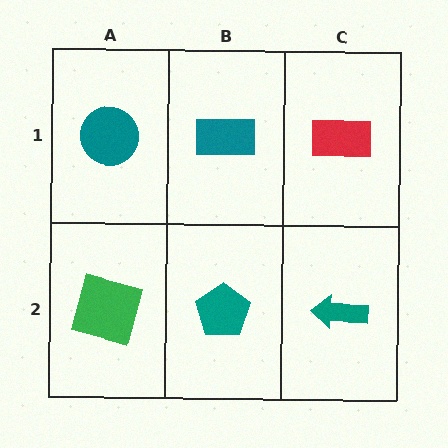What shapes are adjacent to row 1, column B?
A teal pentagon (row 2, column B), a teal circle (row 1, column A), a red rectangle (row 1, column C).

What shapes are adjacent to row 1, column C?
A teal arrow (row 2, column C), a teal rectangle (row 1, column B).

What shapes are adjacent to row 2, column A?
A teal circle (row 1, column A), a teal pentagon (row 2, column B).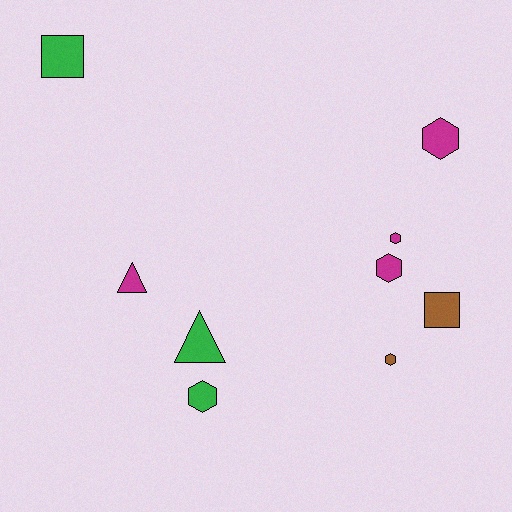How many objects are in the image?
There are 9 objects.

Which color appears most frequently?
Magenta, with 4 objects.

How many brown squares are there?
There is 1 brown square.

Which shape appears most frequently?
Hexagon, with 5 objects.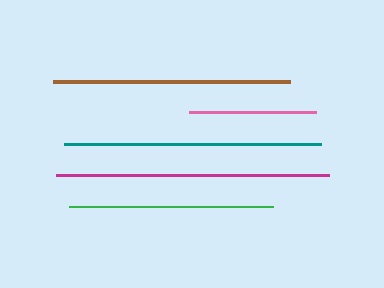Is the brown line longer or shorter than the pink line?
The brown line is longer than the pink line.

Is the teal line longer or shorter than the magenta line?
The magenta line is longer than the teal line.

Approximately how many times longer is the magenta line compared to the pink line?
The magenta line is approximately 2.2 times the length of the pink line.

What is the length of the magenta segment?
The magenta segment is approximately 273 pixels long.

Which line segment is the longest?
The magenta line is the longest at approximately 273 pixels.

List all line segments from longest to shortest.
From longest to shortest: magenta, teal, brown, green, pink.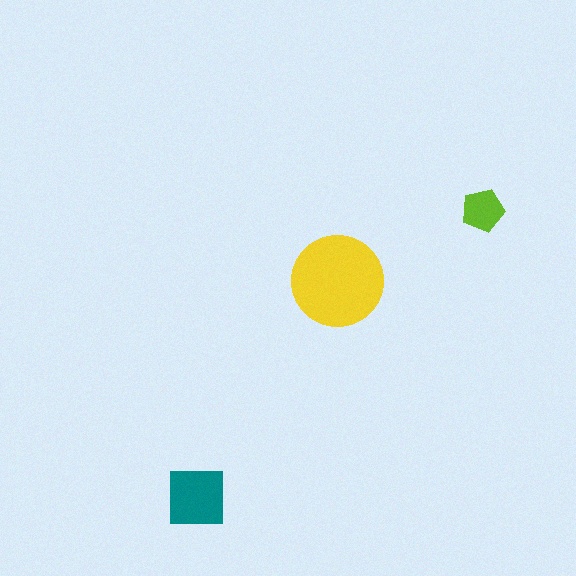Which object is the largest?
The yellow circle.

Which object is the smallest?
The lime pentagon.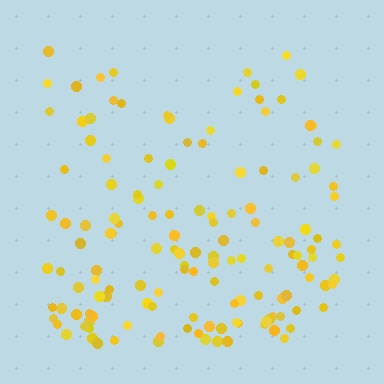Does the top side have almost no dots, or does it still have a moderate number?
Still a moderate number, just noticeably fewer than the bottom.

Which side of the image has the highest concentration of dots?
The bottom.